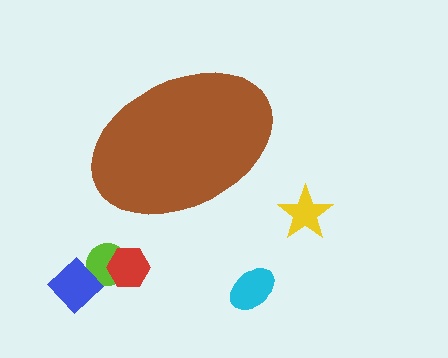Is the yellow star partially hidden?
No, the yellow star is fully visible.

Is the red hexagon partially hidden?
No, the red hexagon is fully visible.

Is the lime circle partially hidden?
No, the lime circle is fully visible.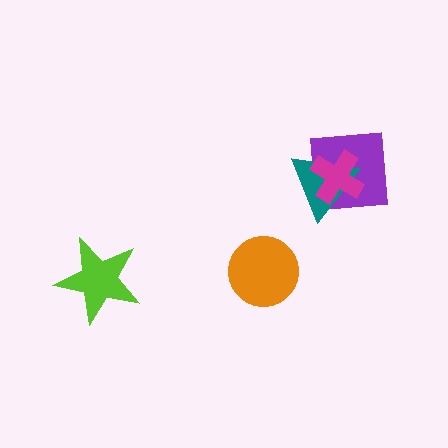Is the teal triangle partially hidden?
Yes, it is partially covered by another shape.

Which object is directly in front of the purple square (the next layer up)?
The teal triangle is directly in front of the purple square.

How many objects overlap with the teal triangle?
2 objects overlap with the teal triangle.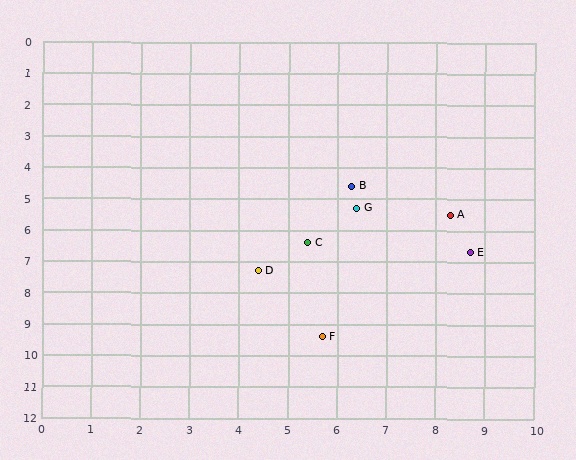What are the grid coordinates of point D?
Point D is at approximately (4.4, 7.3).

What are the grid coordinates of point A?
Point A is at approximately (8.3, 5.5).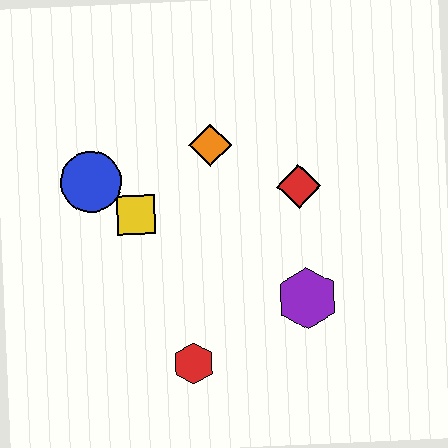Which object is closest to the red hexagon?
The purple hexagon is closest to the red hexagon.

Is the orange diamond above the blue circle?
Yes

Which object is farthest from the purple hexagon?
The blue circle is farthest from the purple hexagon.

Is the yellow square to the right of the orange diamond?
No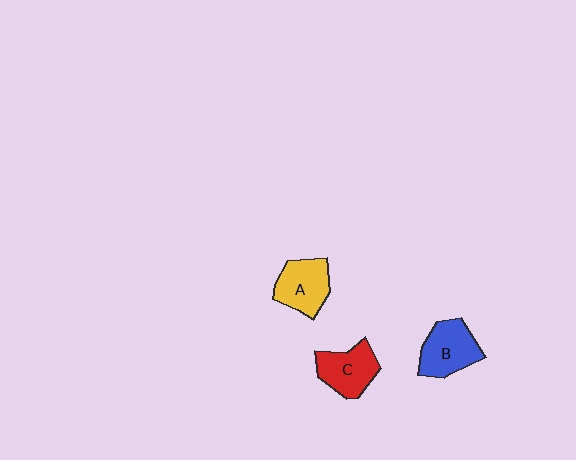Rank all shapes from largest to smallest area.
From largest to smallest: B (blue), A (yellow), C (red).